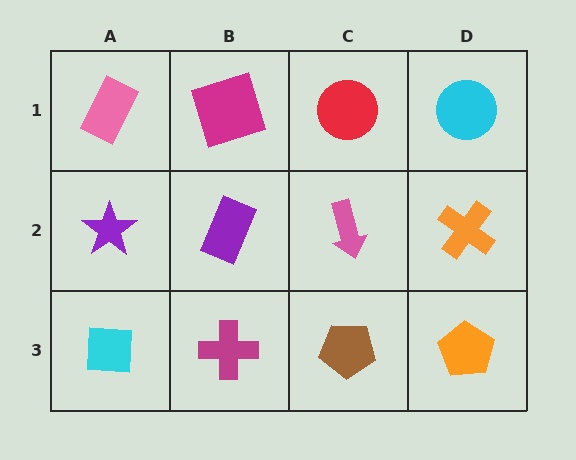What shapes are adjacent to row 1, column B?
A purple rectangle (row 2, column B), a pink rectangle (row 1, column A), a red circle (row 1, column C).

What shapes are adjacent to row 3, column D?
An orange cross (row 2, column D), a brown pentagon (row 3, column C).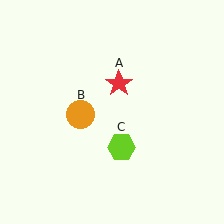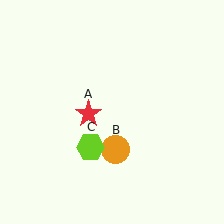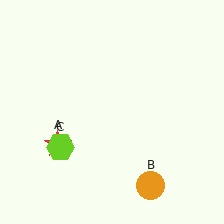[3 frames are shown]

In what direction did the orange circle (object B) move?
The orange circle (object B) moved down and to the right.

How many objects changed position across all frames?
3 objects changed position: red star (object A), orange circle (object B), lime hexagon (object C).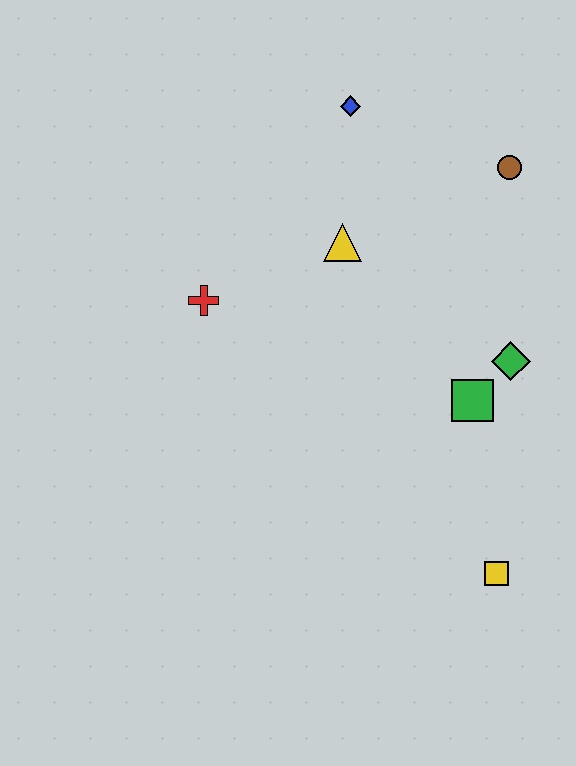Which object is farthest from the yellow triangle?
The yellow square is farthest from the yellow triangle.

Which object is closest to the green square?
The green diamond is closest to the green square.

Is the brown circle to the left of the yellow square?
No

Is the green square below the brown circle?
Yes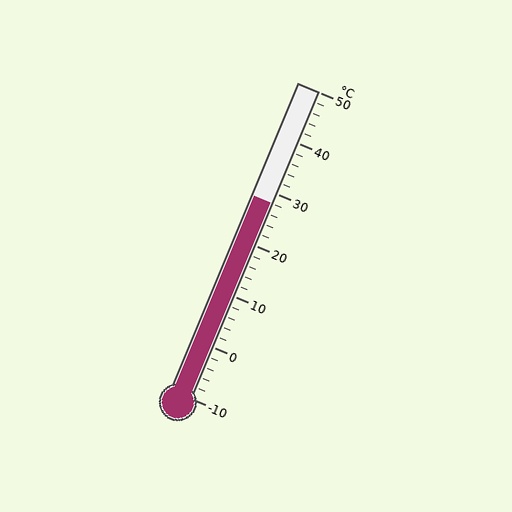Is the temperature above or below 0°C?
The temperature is above 0°C.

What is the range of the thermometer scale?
The thermometer scale ranges from -10°C to 50°C.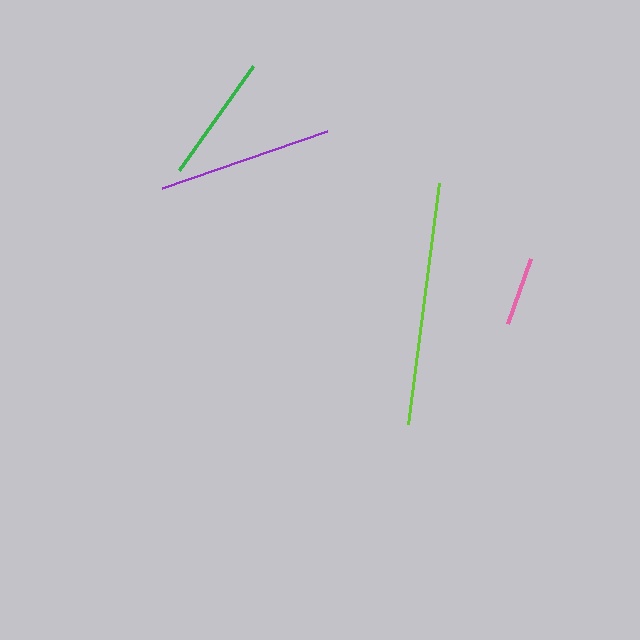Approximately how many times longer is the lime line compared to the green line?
The lime line is approximately 1.9 times the length of the green line.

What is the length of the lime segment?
The lime segment is approximately 243 pixels long.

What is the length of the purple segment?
The purple segment is approximately 175 pixels long.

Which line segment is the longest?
The lime line is the longest at approximately 243 pixels.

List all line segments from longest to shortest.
From longest to shortest: lime, purple, green, pink.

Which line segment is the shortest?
The pink line is the shortest at approximately 69 pixels.